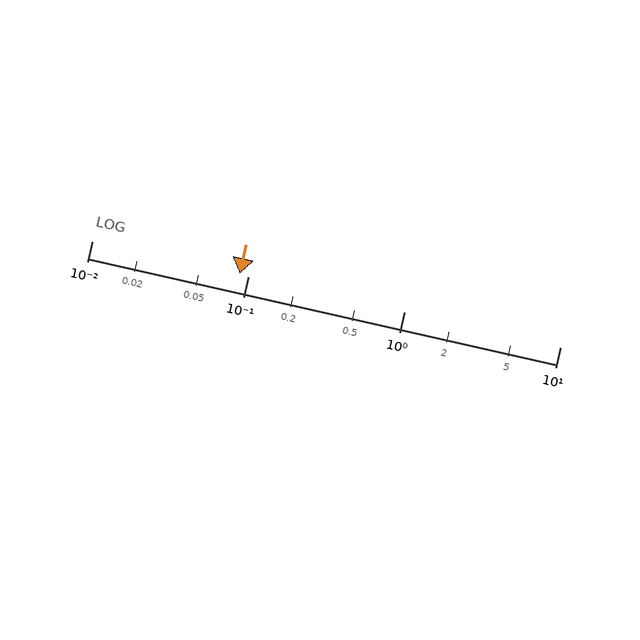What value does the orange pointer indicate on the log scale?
The pointer indicates approximately 0.088.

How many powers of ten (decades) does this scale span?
The scale spans 3 decades, from 0.01 to 10.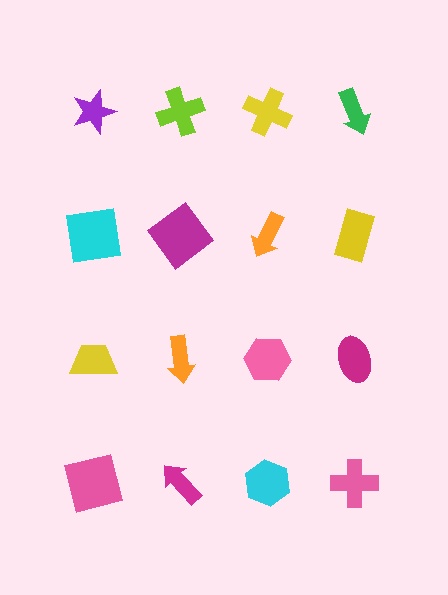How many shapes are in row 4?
4 shapes.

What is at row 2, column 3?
An orange arrow.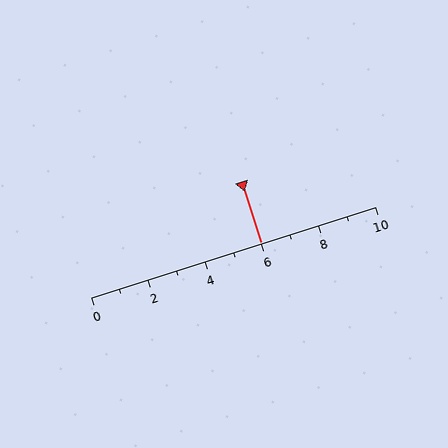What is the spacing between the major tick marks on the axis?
The major ticks are spaced 2 apart.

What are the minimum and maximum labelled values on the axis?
The axis runs from 0 to 10.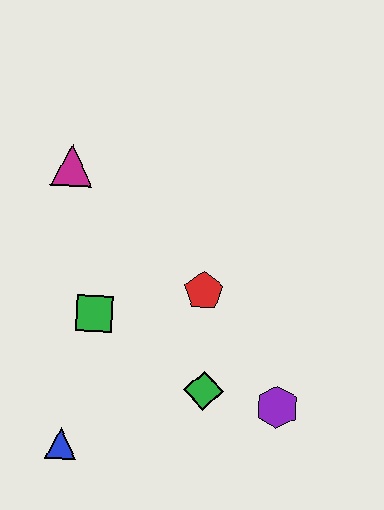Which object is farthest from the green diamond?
The magenta triangle is farthest from the green diamond.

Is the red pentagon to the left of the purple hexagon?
Yes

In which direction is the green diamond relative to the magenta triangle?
The green diamond is below the magenta triangle.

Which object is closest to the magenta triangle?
The green square is closest to the magenta triangle.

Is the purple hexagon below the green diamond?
Yes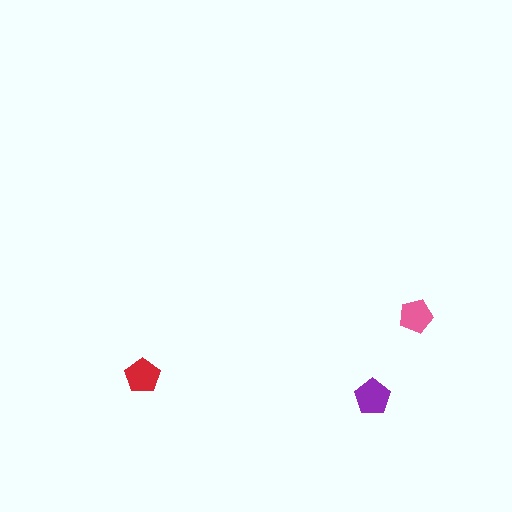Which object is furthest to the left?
The red pentagon is leftmost.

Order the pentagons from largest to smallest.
the purple one, the red one, the pink one.